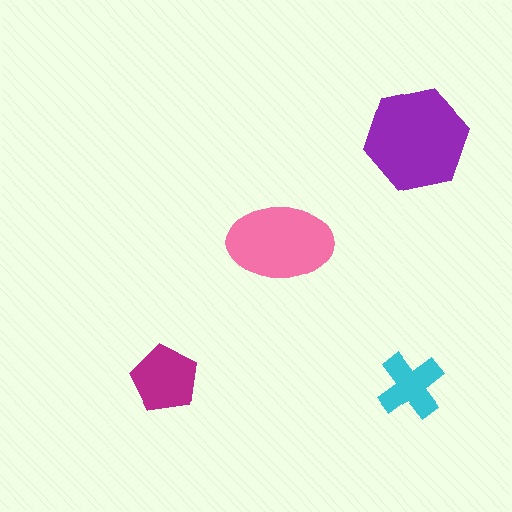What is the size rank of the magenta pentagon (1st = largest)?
3rd.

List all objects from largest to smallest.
The purple hexagon, the pink ellipse, the magenta pentagon, the cyan cross.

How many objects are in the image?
There are 4 objects in the image.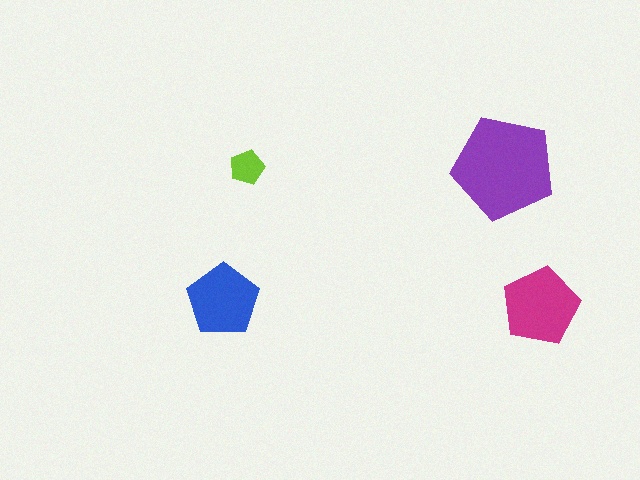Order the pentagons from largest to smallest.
the purple one, the magenta one, the blue one, the lime one.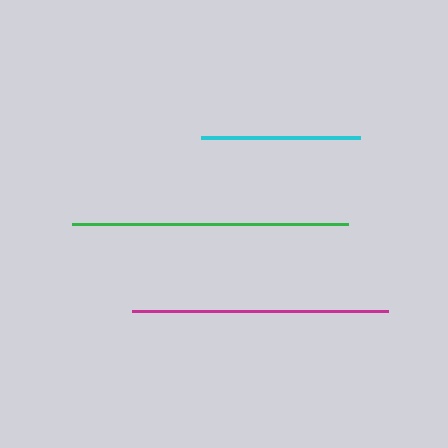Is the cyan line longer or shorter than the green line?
The green line is longer than the cyan line.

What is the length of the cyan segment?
The cyan segment is approximately 159 pixels long.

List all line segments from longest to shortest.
From longest to shortest: green, magenta, cyan.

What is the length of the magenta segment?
The magenta segment is approximately 256 pixels long.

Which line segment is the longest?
The green line is the longest at approximately 275 pixels.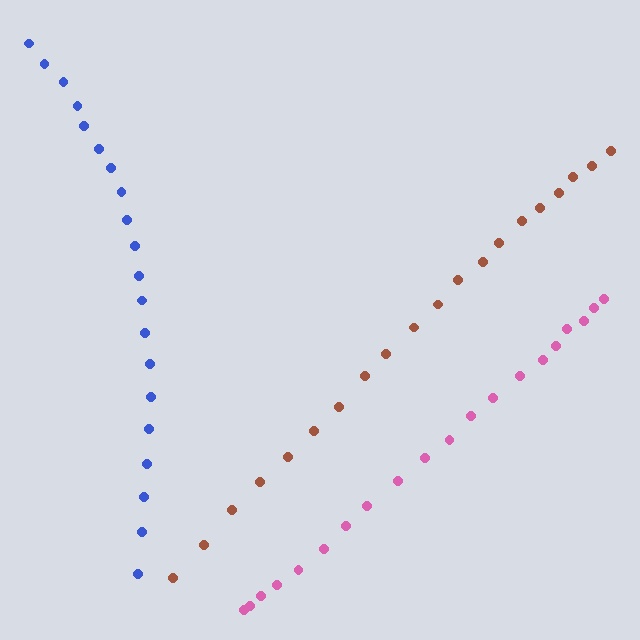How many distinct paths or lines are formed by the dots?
There are 3 distinct paths.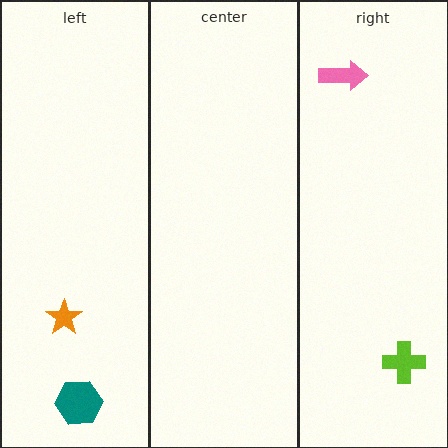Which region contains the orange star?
The left region.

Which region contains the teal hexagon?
The left region.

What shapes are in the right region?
The pink arrow, the lime cross.